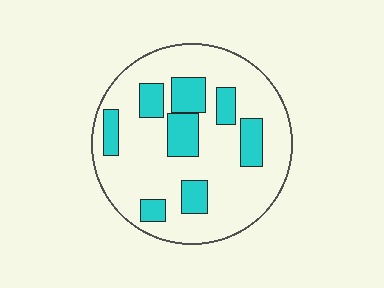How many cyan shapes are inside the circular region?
8.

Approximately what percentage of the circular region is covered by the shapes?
Approximately 25%.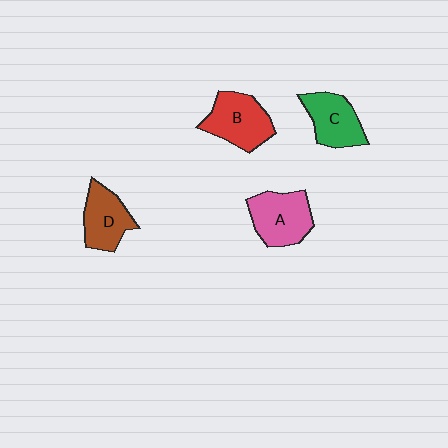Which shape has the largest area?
Shape A (pink).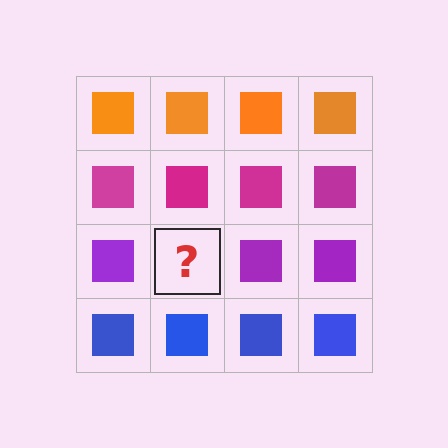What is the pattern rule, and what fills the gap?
The rule is that each row has a consistent color. The gap should be filled with a purple square.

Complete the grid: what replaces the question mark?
The question mark should be replaced with a purple square.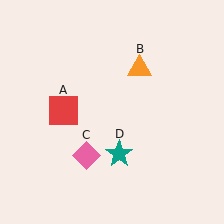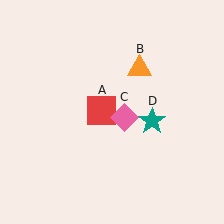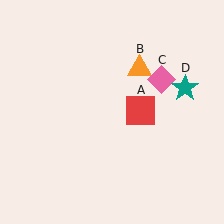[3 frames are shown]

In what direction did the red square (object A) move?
The red square (object A) moved right.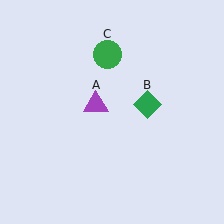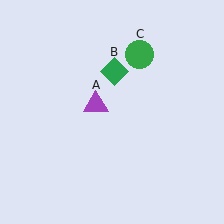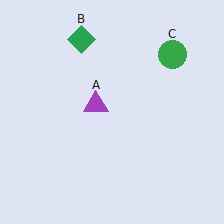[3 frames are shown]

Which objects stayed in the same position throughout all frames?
Purple triangle (object A) remained stationary.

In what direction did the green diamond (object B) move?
The green diamond (object B) moved up and to the left.